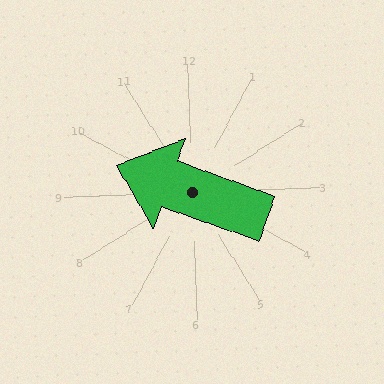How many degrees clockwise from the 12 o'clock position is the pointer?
Approximately 292 degrees.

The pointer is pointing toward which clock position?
Roughly 10 o'clock.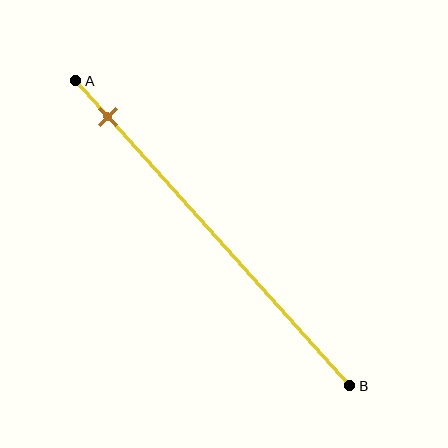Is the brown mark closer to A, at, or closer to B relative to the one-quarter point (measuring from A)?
The brown mark is closer to point A than the one-quarter point of segment AB.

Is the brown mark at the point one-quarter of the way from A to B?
No, the mark is at about 10% from A, not at the 25% one-quarter point.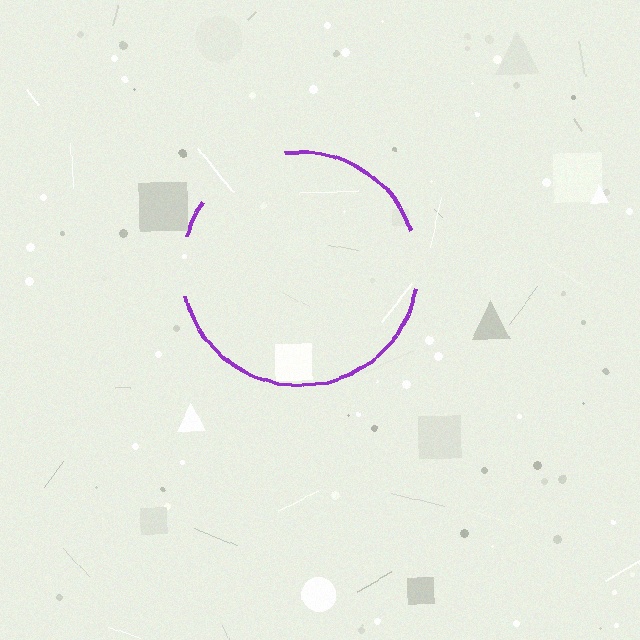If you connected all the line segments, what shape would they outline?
They would outline a circle.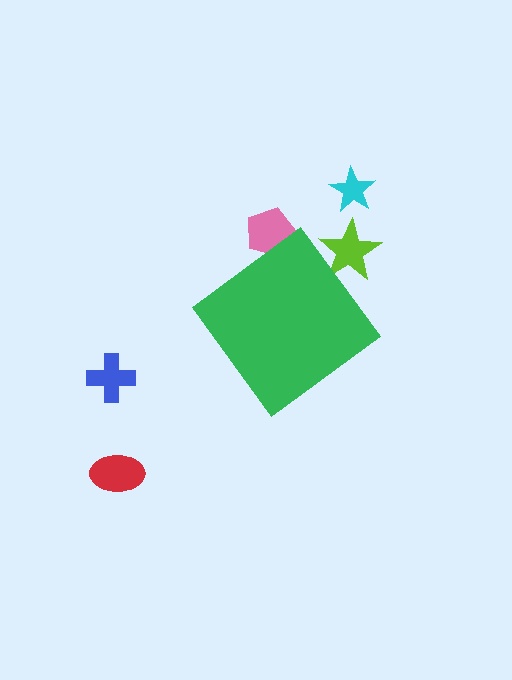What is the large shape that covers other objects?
A green diamond.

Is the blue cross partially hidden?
No, the blue cross is fully visible.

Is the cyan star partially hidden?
No, the cyan star is fully visible.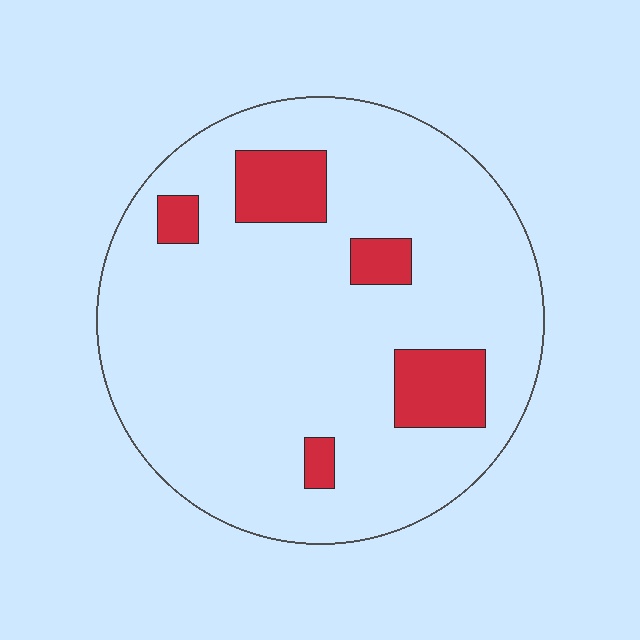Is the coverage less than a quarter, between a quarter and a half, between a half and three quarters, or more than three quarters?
Less than a quarter.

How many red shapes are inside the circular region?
5.